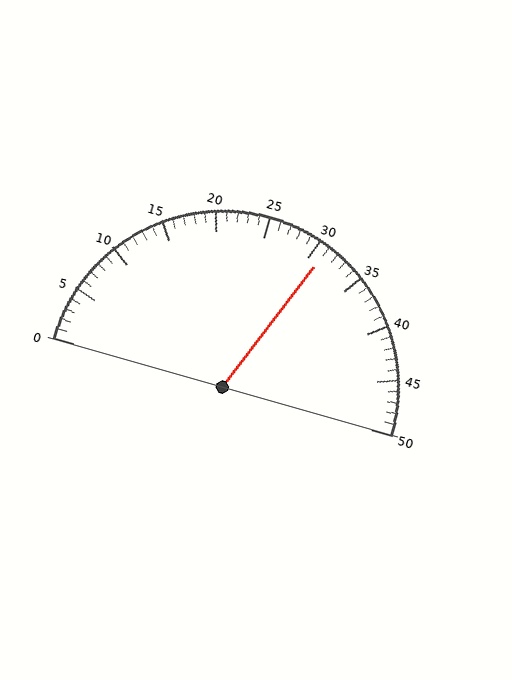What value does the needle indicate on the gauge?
The needle indicates approximately 31.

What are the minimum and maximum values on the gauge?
The gauge ranges from 0 to 50.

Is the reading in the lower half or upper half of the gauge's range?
The reading is in the upper half of the range (0 to 50).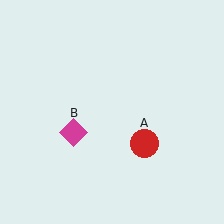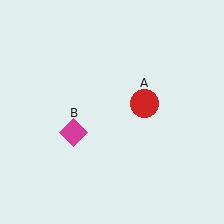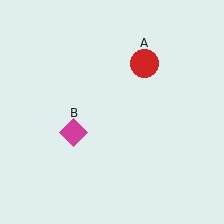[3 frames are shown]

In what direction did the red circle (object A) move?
The red circle (object A) moved up.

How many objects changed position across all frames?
1 object changed position: red circle (object A).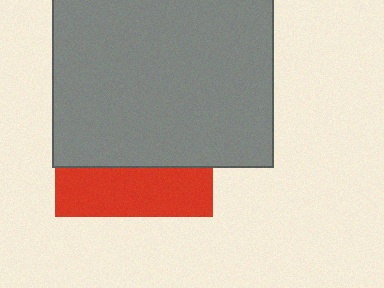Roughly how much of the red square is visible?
A small part of it is visible (roughly 32%).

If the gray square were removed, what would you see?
You would see the complete red square.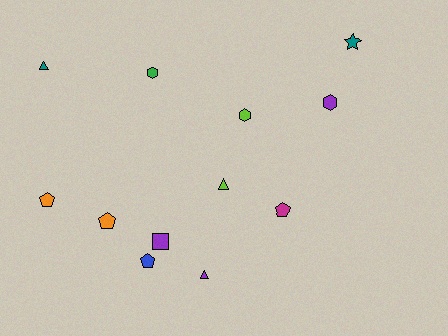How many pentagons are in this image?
There are 4 pentagons.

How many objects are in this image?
There are 12 objects.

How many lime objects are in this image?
There are 2 lime objects.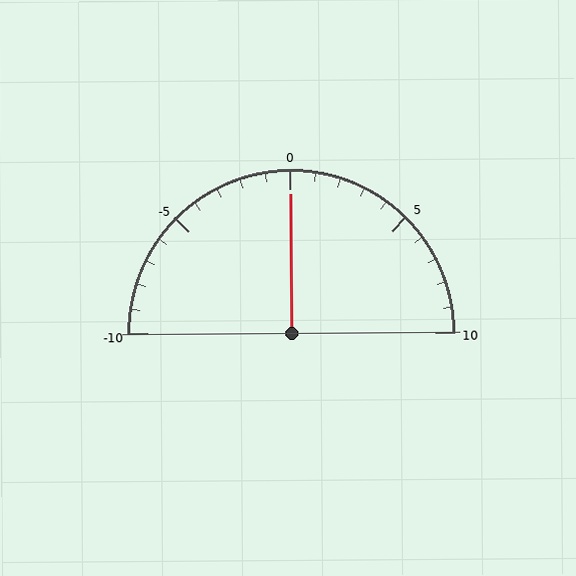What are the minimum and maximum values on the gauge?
The gauge ranges from -10 to 10.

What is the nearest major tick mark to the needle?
The nearest major tick mark is 0.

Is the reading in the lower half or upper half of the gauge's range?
The reading is in the upper half of the range (-10 to 10).